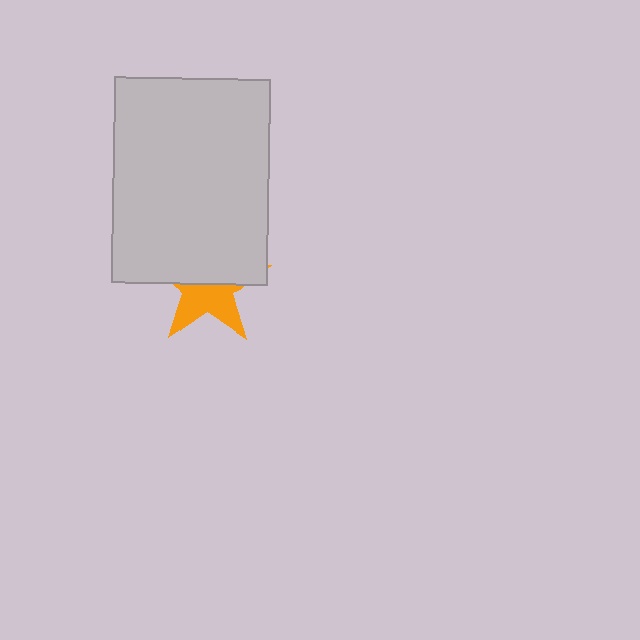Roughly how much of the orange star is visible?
A small part of it is visible (roughly 45%).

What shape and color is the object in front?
The object in front is a light gray rectangle.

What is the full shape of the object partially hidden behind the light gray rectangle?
The partially hidden object is an orange star.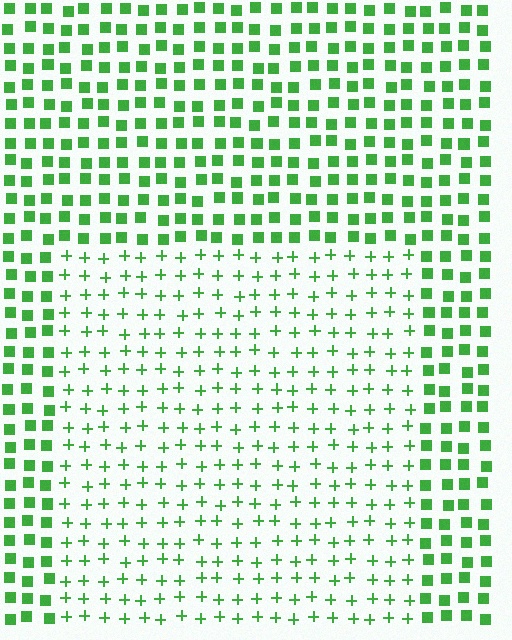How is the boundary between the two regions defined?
The boundary is defined by a change in element shape: plus signs inside vs. squares outside. All elements share the same color and spacing.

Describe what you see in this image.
The image is filled with small green elements arranged in a uniform grid. A rectangle-shaped region contains plus signs, while the surrounding area contains squares. The boundary is defined purely by the change in element shape.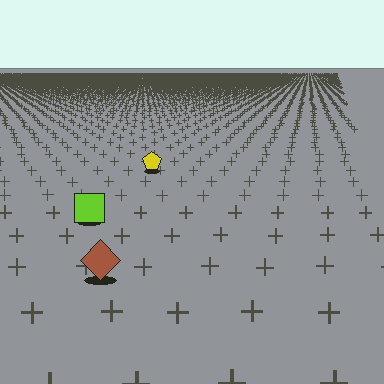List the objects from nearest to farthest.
From nearest to farthest: the brown diamond, the lime square, the yellow pentagon.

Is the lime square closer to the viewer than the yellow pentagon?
Yes. The lime square is closer — you can tell from the texture gradient: the ground texture is coarser near it.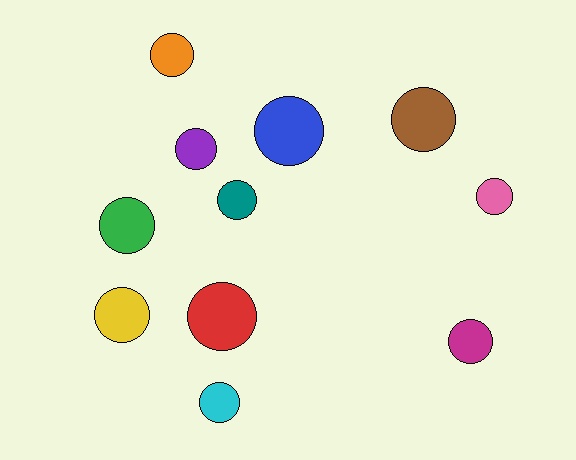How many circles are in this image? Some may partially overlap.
There are 11 circles.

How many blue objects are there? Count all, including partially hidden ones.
There is 1 blue object.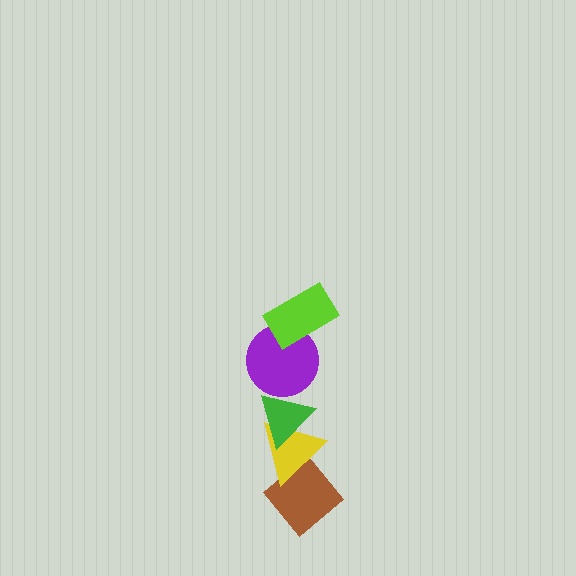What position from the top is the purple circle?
The purple circle is 2nd from the top.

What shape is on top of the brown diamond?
The yellow triangle is on top of the brown diamond.